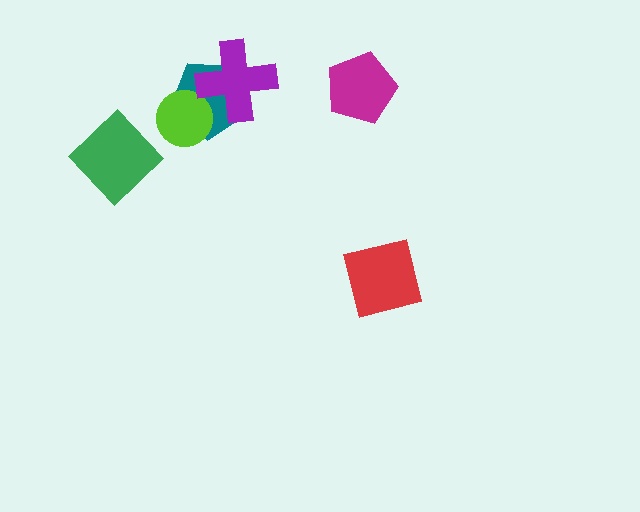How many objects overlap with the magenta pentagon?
0 objects overlap with the magenta pentagon.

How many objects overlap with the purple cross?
1 object overlaps with the purple cross.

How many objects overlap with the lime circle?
1 object overlaps with the lime circle.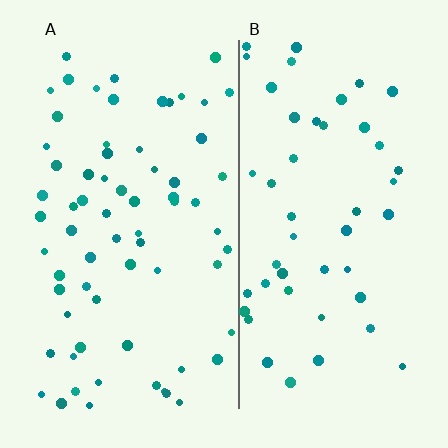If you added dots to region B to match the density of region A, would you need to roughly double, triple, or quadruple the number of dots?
Approximately double.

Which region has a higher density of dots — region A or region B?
A (the left).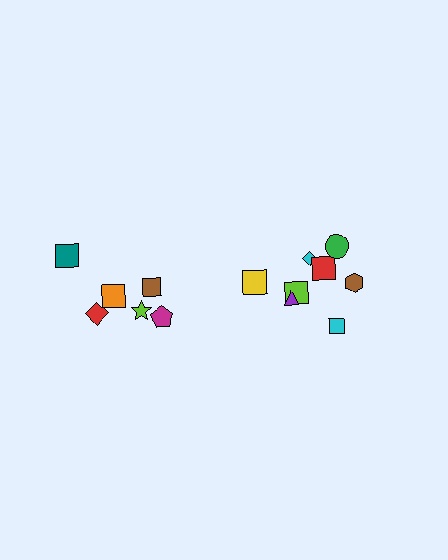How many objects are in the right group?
There are 8 objects.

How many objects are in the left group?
There are 6 objects.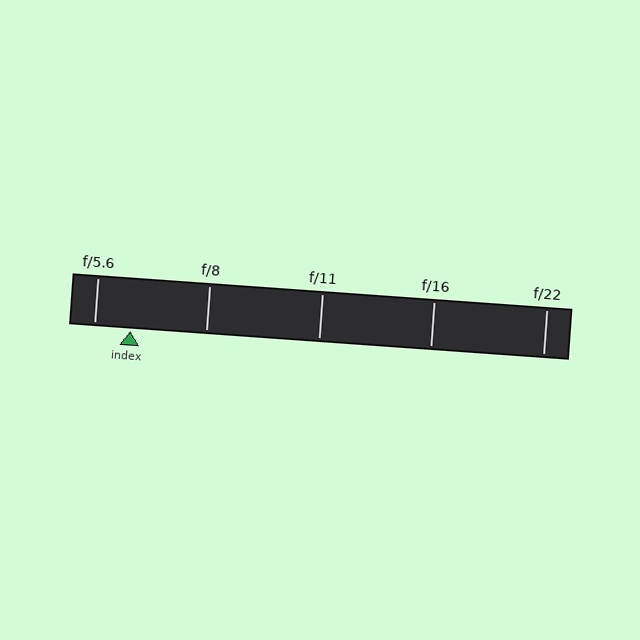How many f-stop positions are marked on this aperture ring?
There are 5 f-stop positions marked.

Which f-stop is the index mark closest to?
The index mark is closest to f/5.6.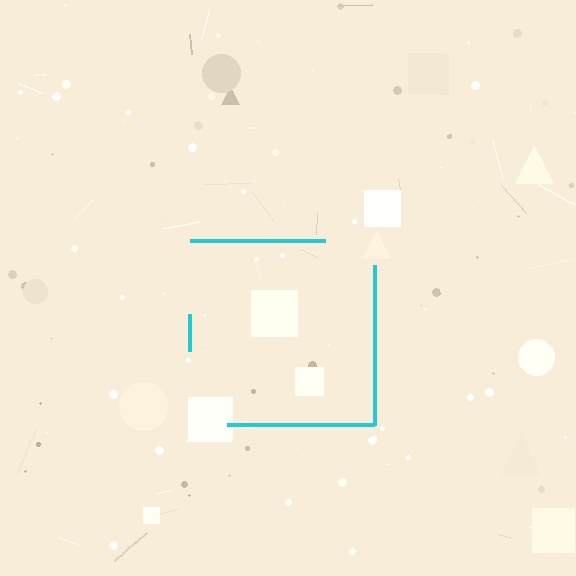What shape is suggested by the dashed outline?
The dashed outline suggests a square.